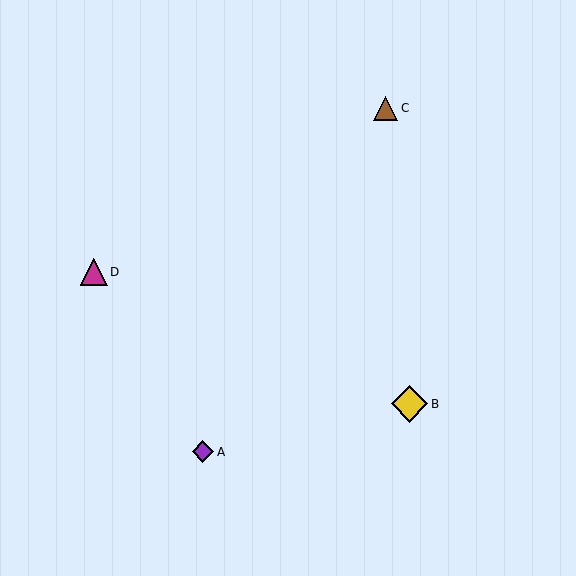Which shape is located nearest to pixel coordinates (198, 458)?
The purple diamond (labeled A) at (203, 452) is nearest to that location.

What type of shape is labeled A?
Shape A is a purple diamond.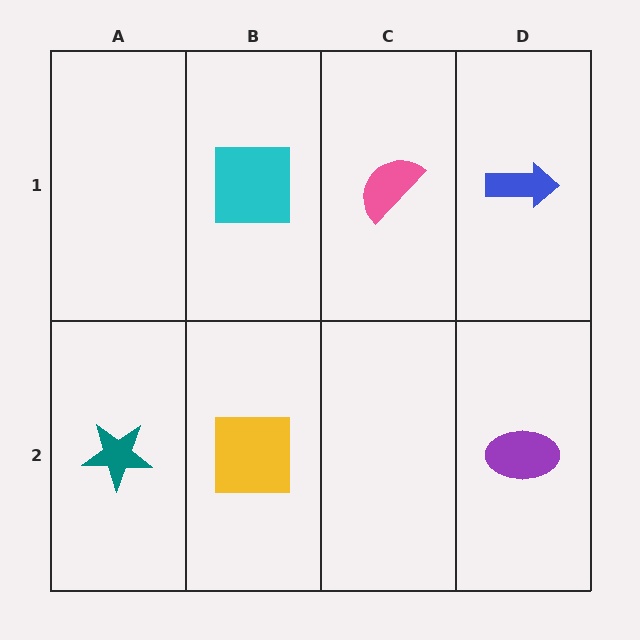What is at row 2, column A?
A teal star.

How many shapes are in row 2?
3 shapes.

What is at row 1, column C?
A pink semicircle.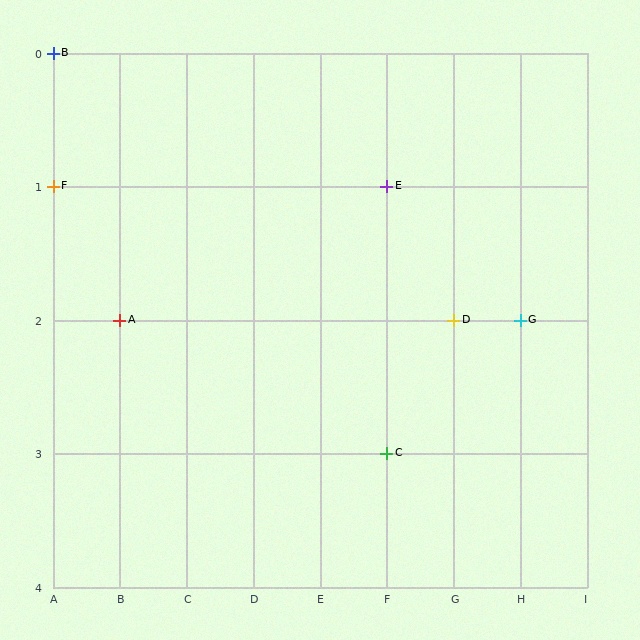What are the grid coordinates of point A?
Point A is at grid coordinates (B, 2).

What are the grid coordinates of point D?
Point D is at grid coordinates (G, 2).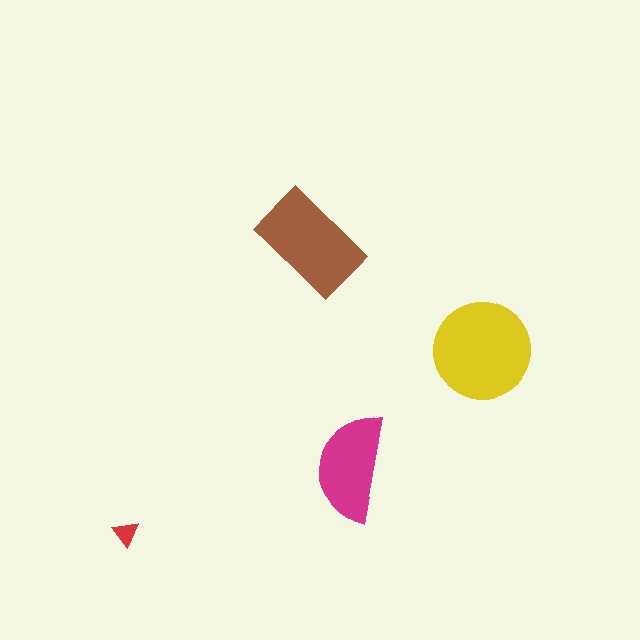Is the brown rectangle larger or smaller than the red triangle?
Larger.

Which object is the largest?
The yellow circle.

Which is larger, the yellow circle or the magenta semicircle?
The yellow circle.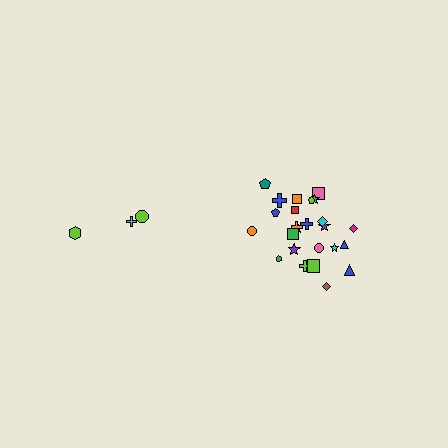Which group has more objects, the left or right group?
The right group.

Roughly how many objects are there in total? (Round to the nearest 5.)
Roughly 30 objects in total.